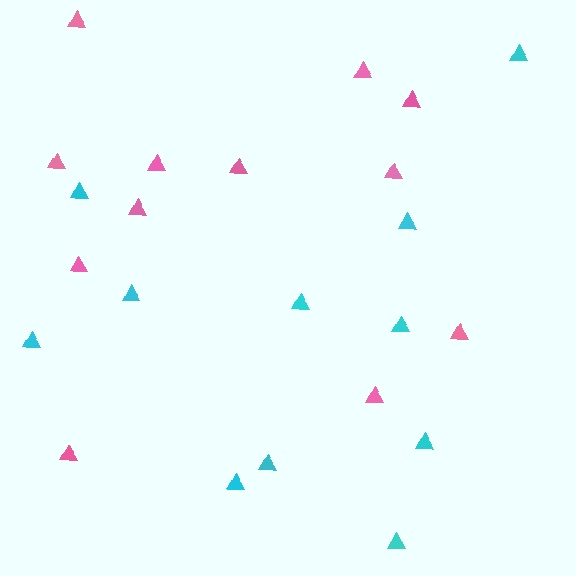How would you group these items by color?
There are 2 groups: one group of pink triangles (12) and one group of cyan triangles (11).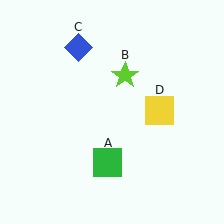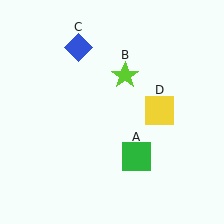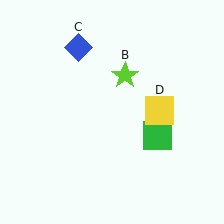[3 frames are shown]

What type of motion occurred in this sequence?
The green square (object A) rotated counterclockwise around the center of the scene.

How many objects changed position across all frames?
1 object changed position: green square (object A).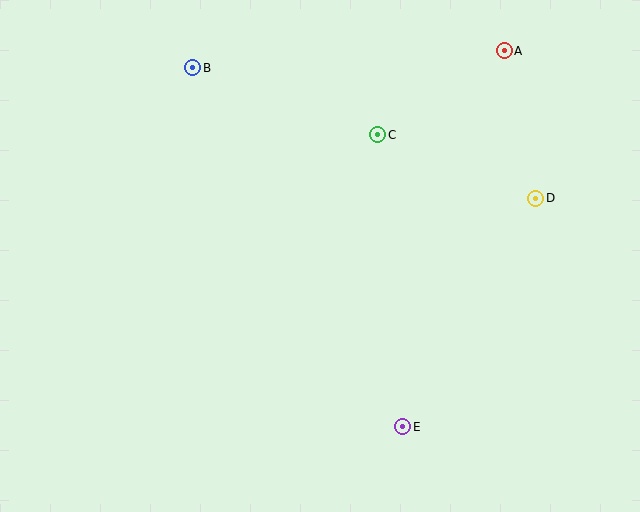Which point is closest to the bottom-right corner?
Point E is closest to the bottom-right corner.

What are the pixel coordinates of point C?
Point C is at (378, 135).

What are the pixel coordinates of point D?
Point D is at (536, 198).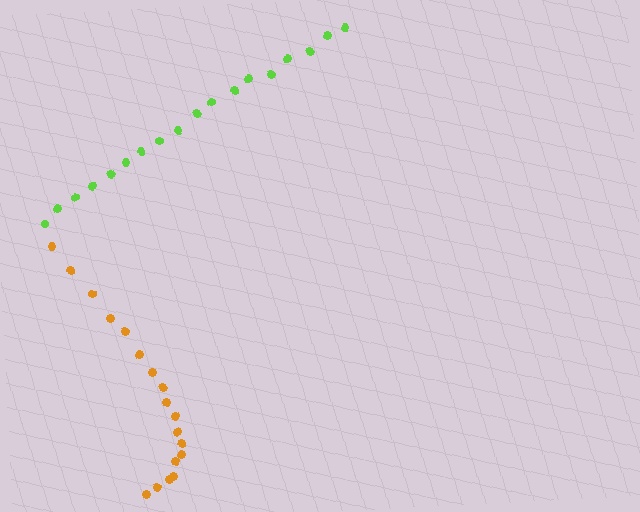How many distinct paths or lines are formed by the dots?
There are 2 distinct paths.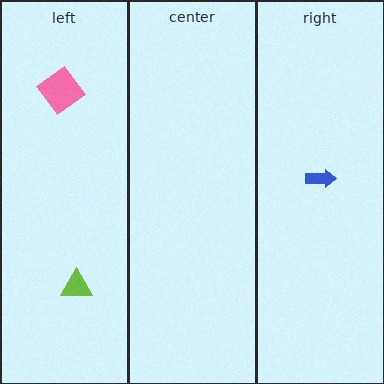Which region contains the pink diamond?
The left region.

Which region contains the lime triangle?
The left region.